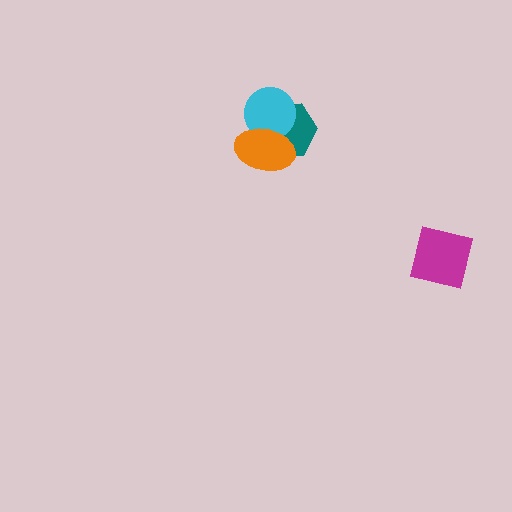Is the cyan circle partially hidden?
Yes, it is partially covered by another shape.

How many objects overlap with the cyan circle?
2 objects overlap with the cyan circle.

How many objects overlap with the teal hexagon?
2 objects overlap with the teal hexagon.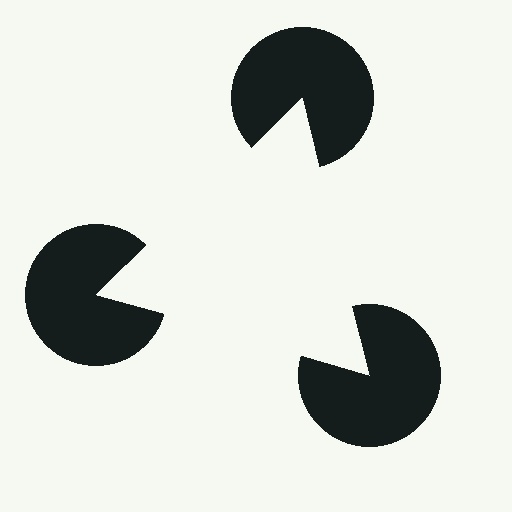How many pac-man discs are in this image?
There are 3 — one at each vertex of the illusory triangle.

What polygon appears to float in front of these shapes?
An illusory triangle — its edges are inferred from the aligned wedge cuts in the pac-man discs, not physically drawn.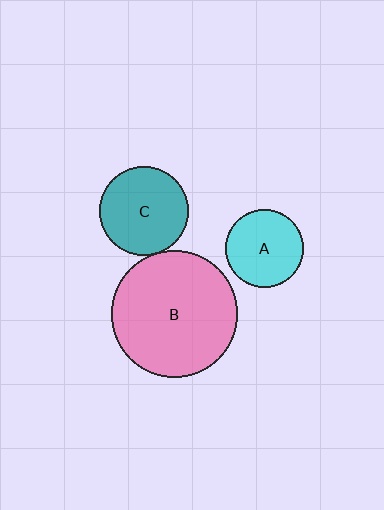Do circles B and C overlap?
Yes.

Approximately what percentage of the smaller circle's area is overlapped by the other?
Approximately 5%.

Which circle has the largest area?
Circle B (pink).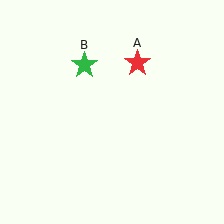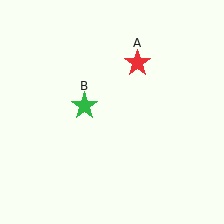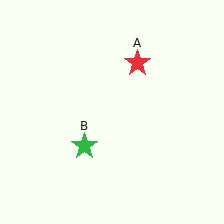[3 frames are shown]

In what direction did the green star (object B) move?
The green star (object B) moved down.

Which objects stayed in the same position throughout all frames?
Red star (object A) remained stationary.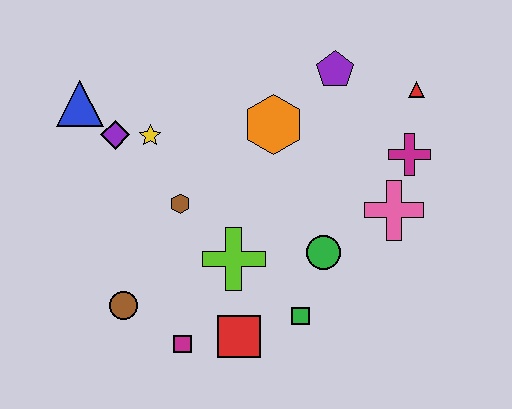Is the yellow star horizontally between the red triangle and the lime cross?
No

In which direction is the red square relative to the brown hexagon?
The red square is below the brown hexagon.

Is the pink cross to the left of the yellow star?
No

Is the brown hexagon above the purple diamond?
No